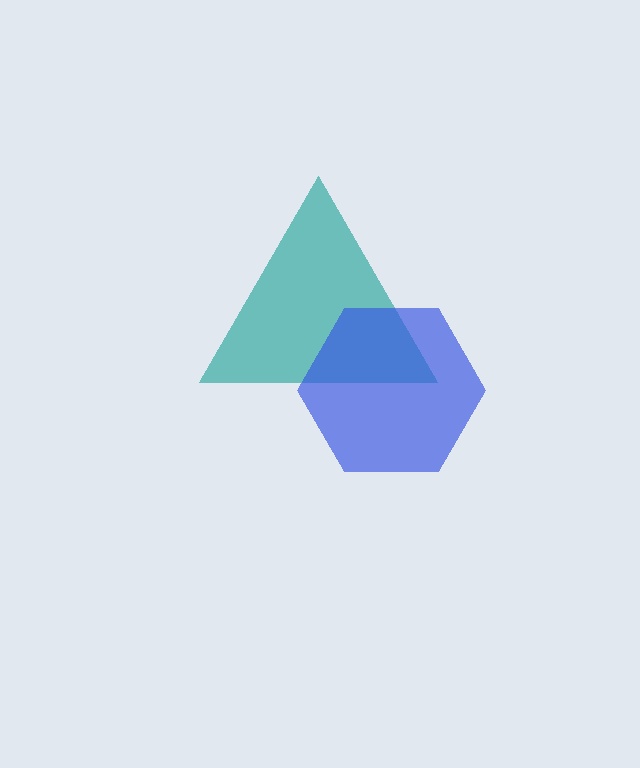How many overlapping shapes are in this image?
There are 2 overlapping shapes in the image.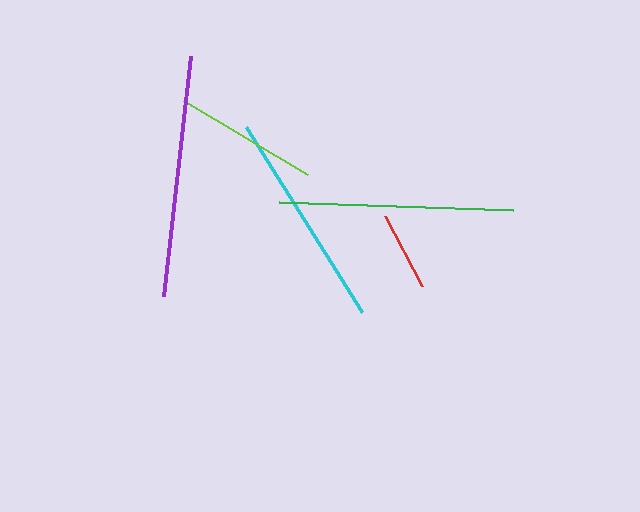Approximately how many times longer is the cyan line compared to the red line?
The cyan line is approximately 2.8 times the length of the red line.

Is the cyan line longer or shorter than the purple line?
The purple line is longer than the cyan line.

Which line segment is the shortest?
The red line is the shortest at approximately 79 pixels.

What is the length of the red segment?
The red segment is approximately 79 pixels long.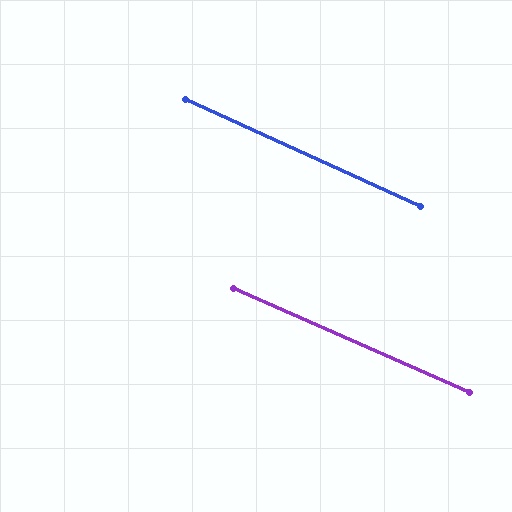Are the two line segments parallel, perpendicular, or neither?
Parallel — their directions differ by only 0.7°.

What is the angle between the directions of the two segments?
Approximately 1 degree.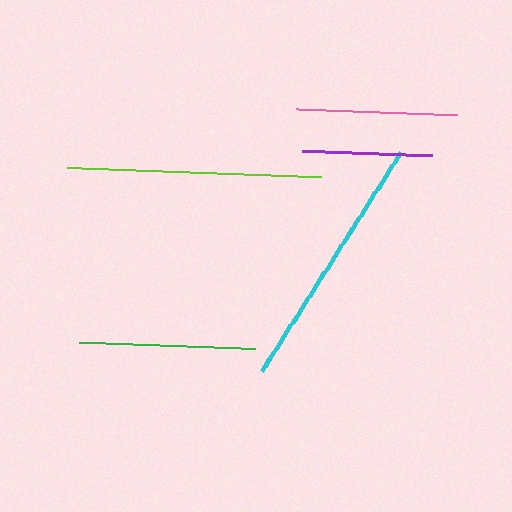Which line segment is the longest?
The cyan line is the longest at approximately 260 pixels.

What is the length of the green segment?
The green segment is approximately 176 pixels long.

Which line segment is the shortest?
The purple line is the shortest at approximately 130 pixels.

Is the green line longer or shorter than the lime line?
The lime line is longer than the green line.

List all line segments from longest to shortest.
From longest to shortest: cyan, lime, green, pink, purple.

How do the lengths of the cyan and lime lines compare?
The cyan and lime lines are approximately the same length.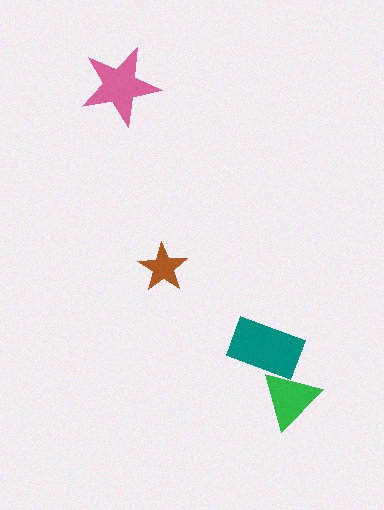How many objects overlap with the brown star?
0 objects overlap with the brown star.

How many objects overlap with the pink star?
0 objects overlap with the pink star.